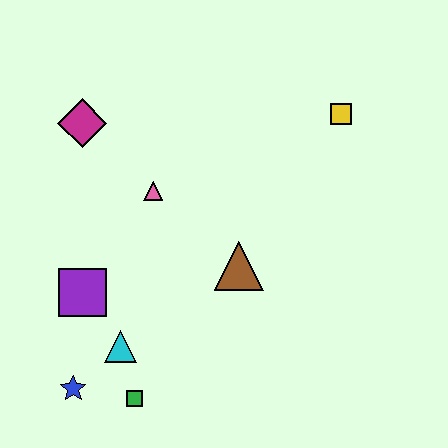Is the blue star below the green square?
No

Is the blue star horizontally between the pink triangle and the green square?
No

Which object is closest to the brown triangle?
The pink triangle is closest to the brown triangle.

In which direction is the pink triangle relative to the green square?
The pink triangle is above the green square.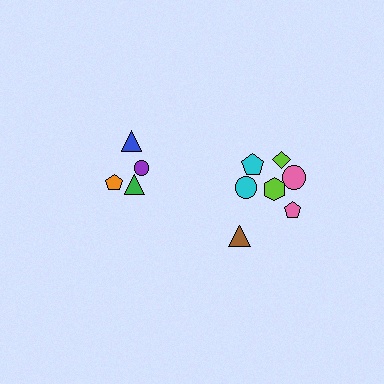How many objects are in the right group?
There are 7 objects.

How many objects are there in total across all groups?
There are 11 objects.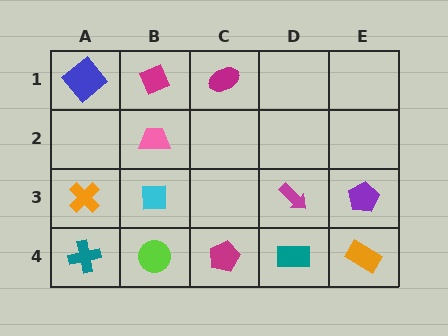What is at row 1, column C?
A magenta ellipse.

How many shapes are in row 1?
3 shapes.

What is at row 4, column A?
A teal cross.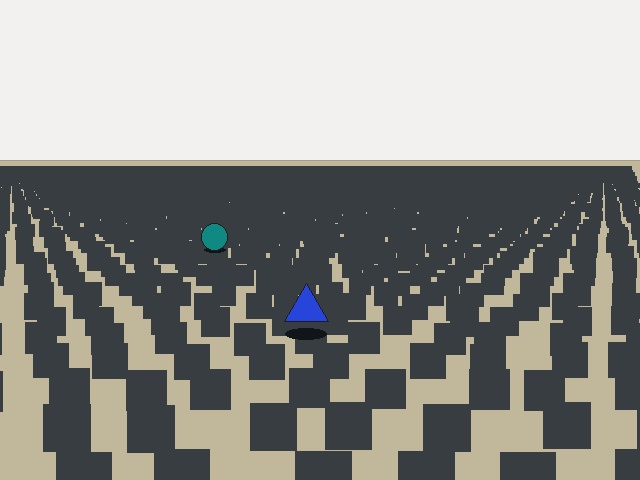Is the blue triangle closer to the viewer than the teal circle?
Yes. The blue triangle is closer — you can tell from the texture gradient: the ground texture is coarser near it.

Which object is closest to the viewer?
The blue triangle is closest. The texture marks near it are larger and more spread out.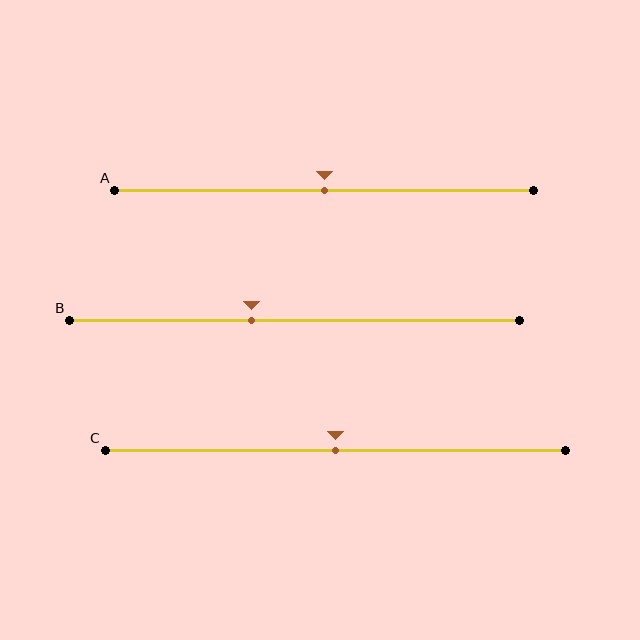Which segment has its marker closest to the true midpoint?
Segment A has its marker closest to the true midpoint.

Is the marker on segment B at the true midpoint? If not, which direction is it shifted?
No, the marker on segment B is shifted to the left by about 10% of the segment length.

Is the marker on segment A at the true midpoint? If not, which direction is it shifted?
Yes, the marker on segment A is at the true midpoint.